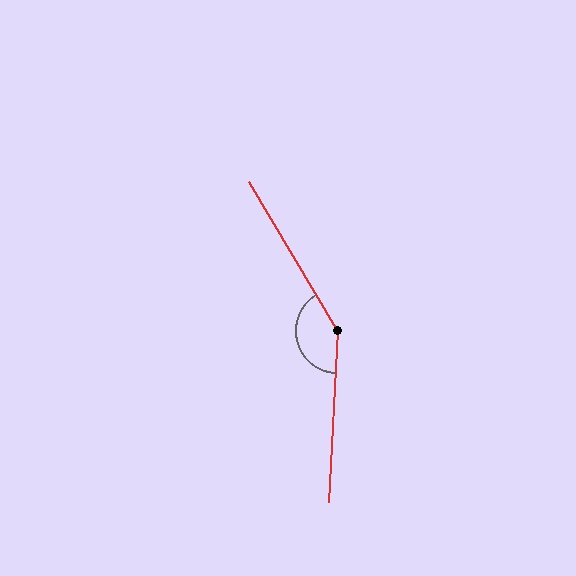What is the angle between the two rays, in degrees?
Approximately 146 degrees.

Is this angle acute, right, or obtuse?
It is obtuse.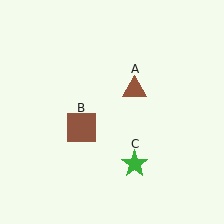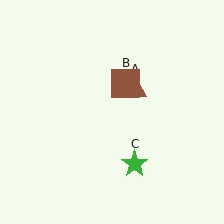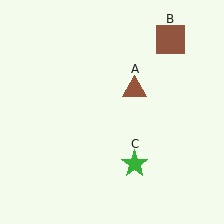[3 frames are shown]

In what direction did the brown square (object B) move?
The brown square (object B) moved up and to the right.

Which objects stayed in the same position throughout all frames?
Brown triangle (object A) and green star (object C) remained stationary.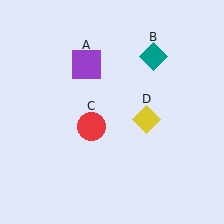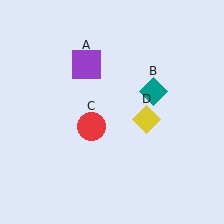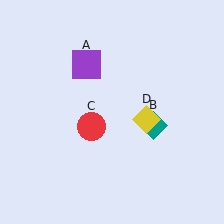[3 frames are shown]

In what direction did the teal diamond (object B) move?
The teal diamond (object B) moved down.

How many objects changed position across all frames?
1 object changed position: teal diamond (object B).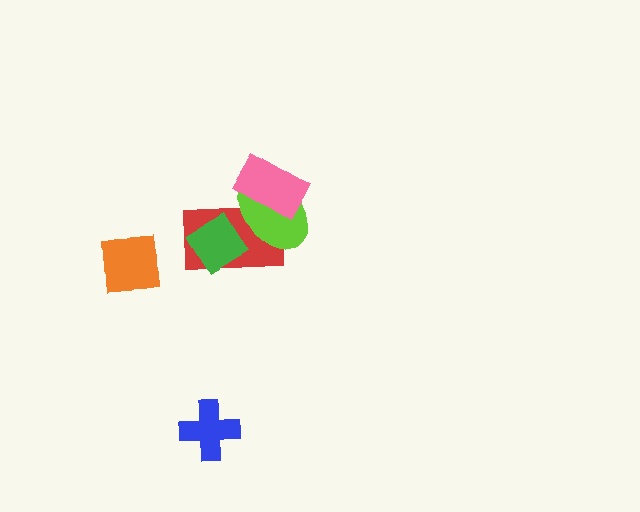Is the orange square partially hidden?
No, no other shape covers it.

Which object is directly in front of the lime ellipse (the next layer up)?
The green diamond is directly in front of the lime ellipse.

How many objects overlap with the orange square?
0 objects overlap with the orange square.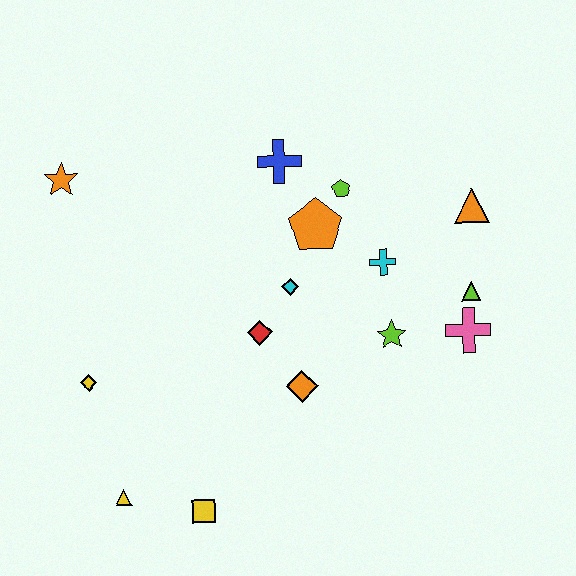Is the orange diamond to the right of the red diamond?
Yes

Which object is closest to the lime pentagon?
The orange pentagon is closest to the lime pentagon.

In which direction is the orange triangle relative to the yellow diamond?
The orange triangle is to the right of the yellow diamond.